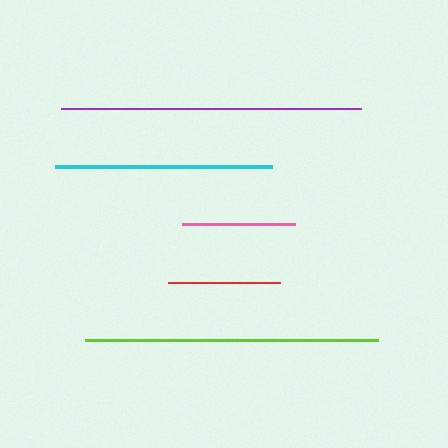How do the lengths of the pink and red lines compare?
The pink and red lines are approximately the same length.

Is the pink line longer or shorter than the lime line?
The lime line is longer than the pink line.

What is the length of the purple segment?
The purple segment is approximately 301 pixels long.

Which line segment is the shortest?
The red line is the shortest at approximately 112 pixels.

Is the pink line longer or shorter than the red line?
The pink line is longer than the red line.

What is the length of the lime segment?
The lime segment is approximately 293 pixels long.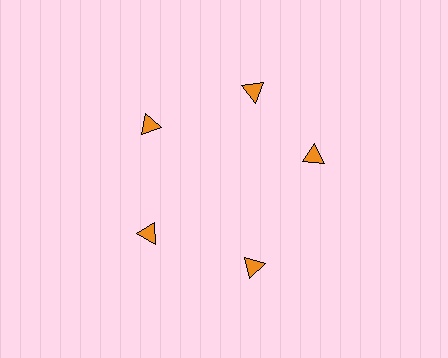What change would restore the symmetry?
The symmetry would be restored by rotating it back into even spacing with its neighbors so that all 5 triangles sit at equal angles and equal distance from the center.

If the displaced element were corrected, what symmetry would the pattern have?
It would have 5-fold rotational symmetry — the pattern would map onto itself every 72 degrees.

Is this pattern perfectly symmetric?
No. The 5 orange triangles are arranged in a ring, but one element near the 3 o'clock position is rotated out of alignment along the ring, breaking the 5-fold rotational symmetry.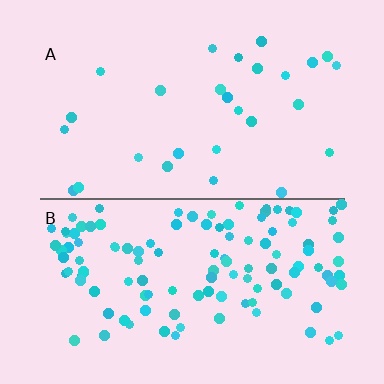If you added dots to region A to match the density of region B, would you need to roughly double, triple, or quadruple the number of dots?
Approximately quadruple.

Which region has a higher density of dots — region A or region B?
B (the bottom).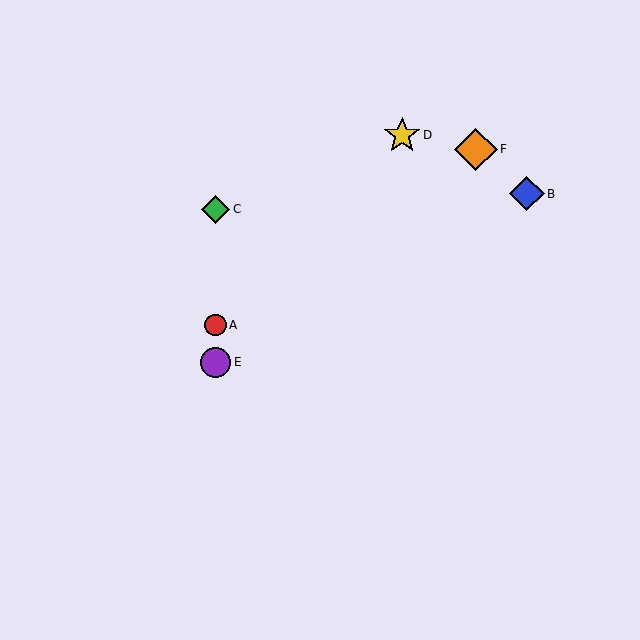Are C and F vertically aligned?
No, C is at x≈215 and F is at x≈476.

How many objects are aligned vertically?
3 objects (A, C, E) are aligned vertically.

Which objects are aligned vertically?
Objects A, C, E are aligned vertically.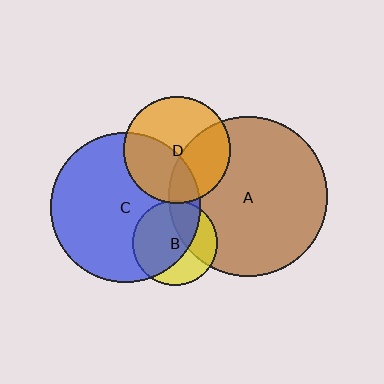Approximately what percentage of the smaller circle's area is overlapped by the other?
Approximately 10%.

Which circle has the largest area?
Circle A (brown).